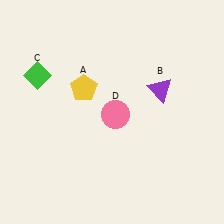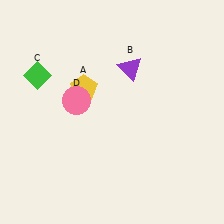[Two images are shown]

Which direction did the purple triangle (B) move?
The purple triangle (B) moved left.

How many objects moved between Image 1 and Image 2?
2 objects moved between the two images.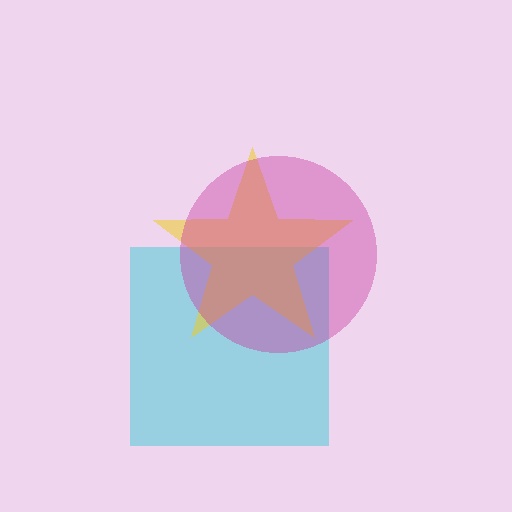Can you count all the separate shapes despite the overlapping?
Yes, there are 3 separate shapes.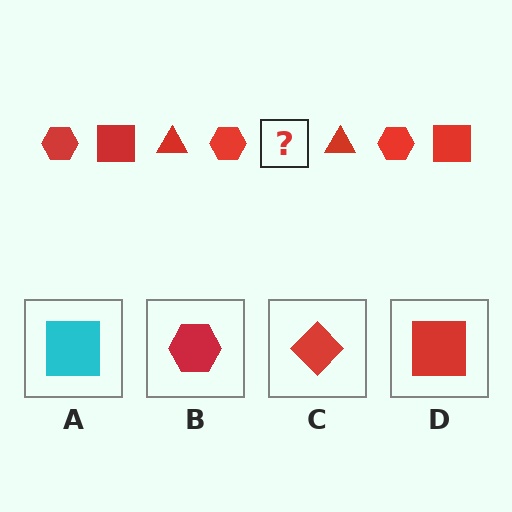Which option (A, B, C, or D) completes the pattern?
D.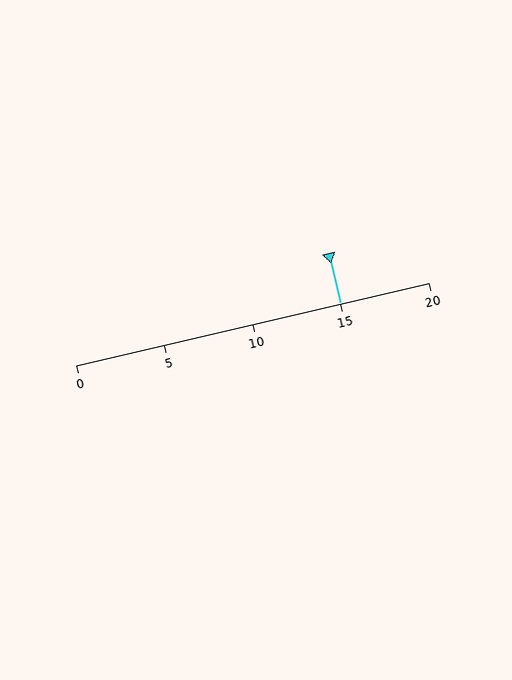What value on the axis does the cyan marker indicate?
The marker indicates approximately 15.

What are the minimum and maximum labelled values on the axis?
The axis runs from 0 to 20.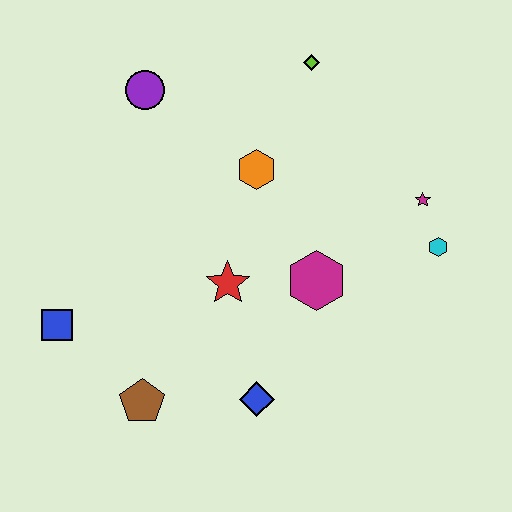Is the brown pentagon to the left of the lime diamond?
Yes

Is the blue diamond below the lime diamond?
Yes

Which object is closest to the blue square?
The brown pentagon is closest to the blue square.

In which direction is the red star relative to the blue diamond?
The red star is above the blue diamond.